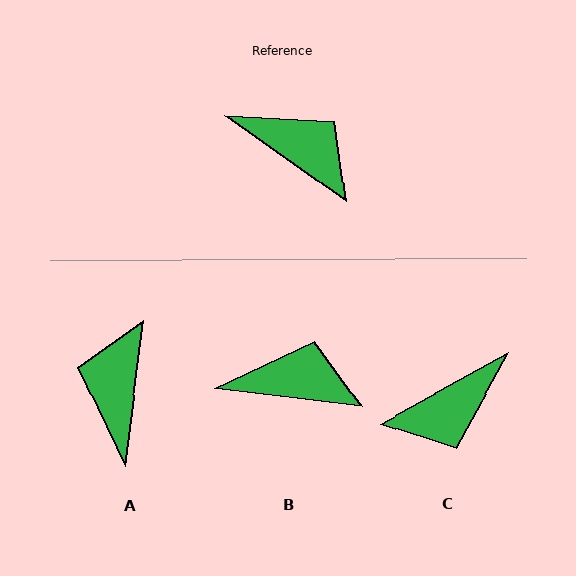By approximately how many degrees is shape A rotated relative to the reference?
Approximately 118 degrees counter-clockwise.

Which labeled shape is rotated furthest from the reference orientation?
A, about 118 degrees away.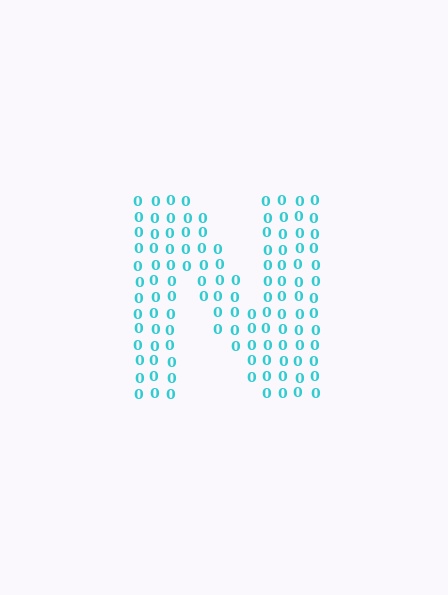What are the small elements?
The small elements are digit 0's.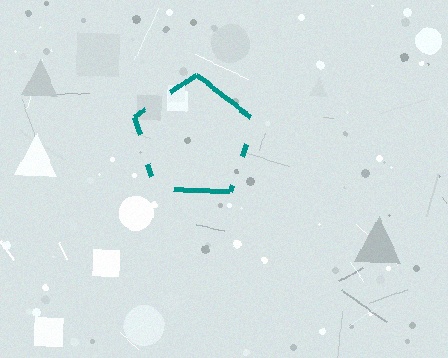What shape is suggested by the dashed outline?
The dashed outline suggests a pentagon.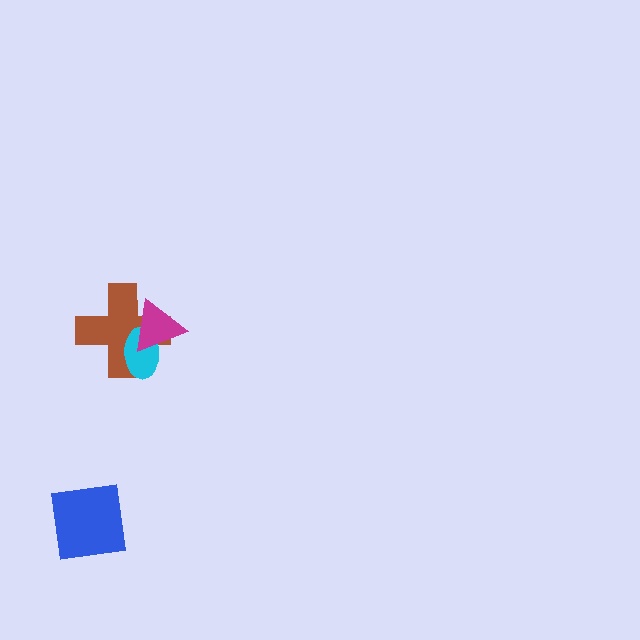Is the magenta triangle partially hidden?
No, no other shape covers it.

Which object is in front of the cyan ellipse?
The magenta triangle is in front of the cyan ellipse.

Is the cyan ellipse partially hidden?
Yes, it is partially covered by another shape.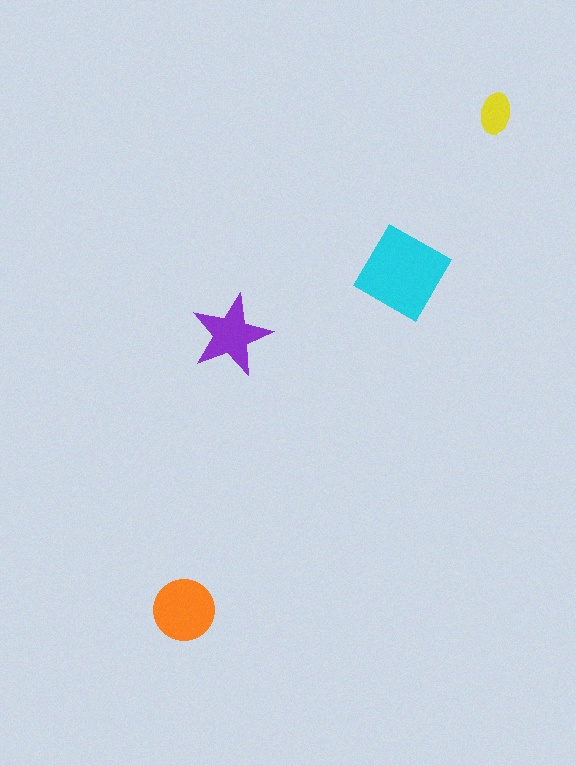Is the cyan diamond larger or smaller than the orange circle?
Larger.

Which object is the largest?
The cyan diamond.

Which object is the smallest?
The yellow ellipse.